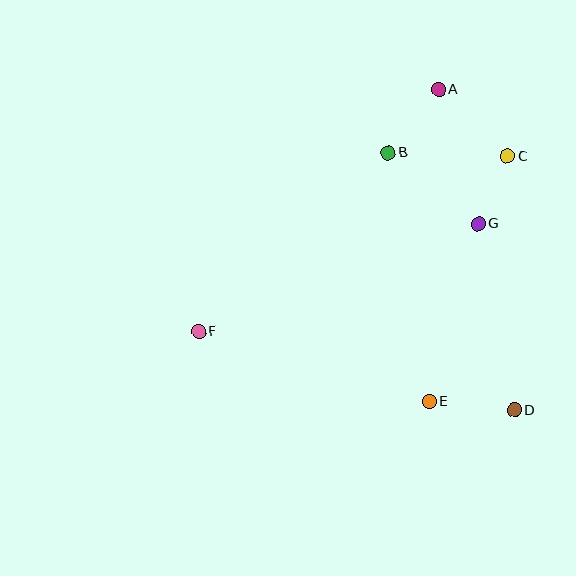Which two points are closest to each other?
Points C and G are closest to each other.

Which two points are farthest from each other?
Points C and F are farthest from each other.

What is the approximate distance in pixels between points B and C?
The distance between B and C is approximately 120 pixels.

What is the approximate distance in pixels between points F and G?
The distance between F and G is approximately 300 pixels.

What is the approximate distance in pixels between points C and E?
The distance between C and E is approximately 258 pixels.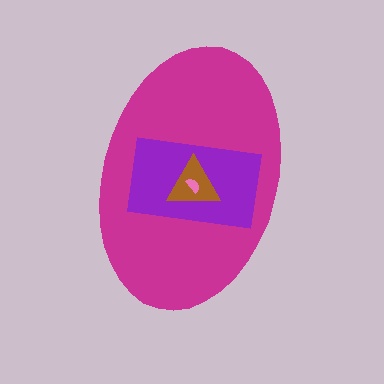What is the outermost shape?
The magenta ellipse.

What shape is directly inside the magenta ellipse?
The purple rectangle.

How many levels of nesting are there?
4.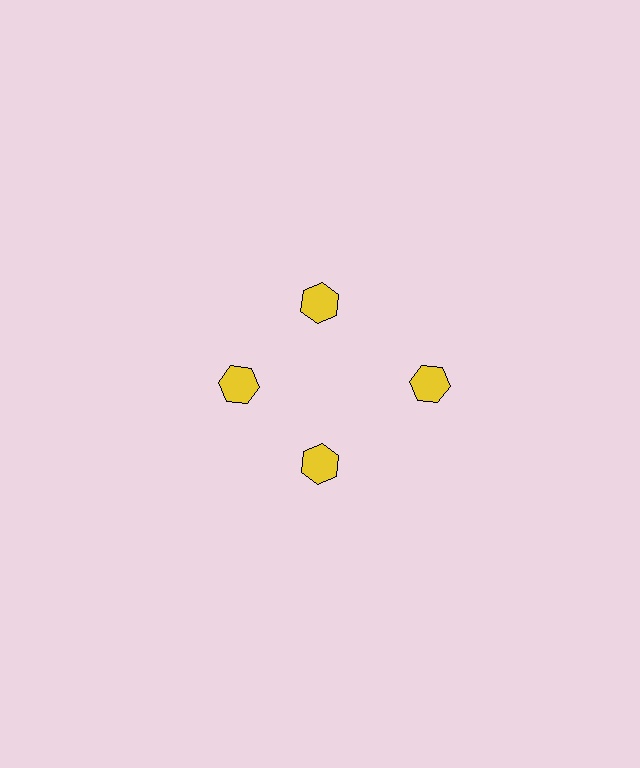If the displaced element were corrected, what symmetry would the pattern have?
It would have 4-fold rotational symmetry — the pattern would map onto itself every 90 degrees.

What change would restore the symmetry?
The symmetry would be restored by moving it inward, back onto the ring so that all 4 hexagons sit at equal angles and equal distance from the center.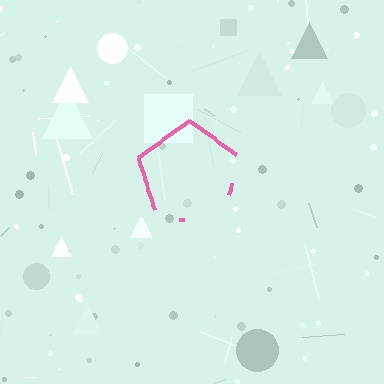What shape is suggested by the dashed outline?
The dashed outline suggests a pentagon.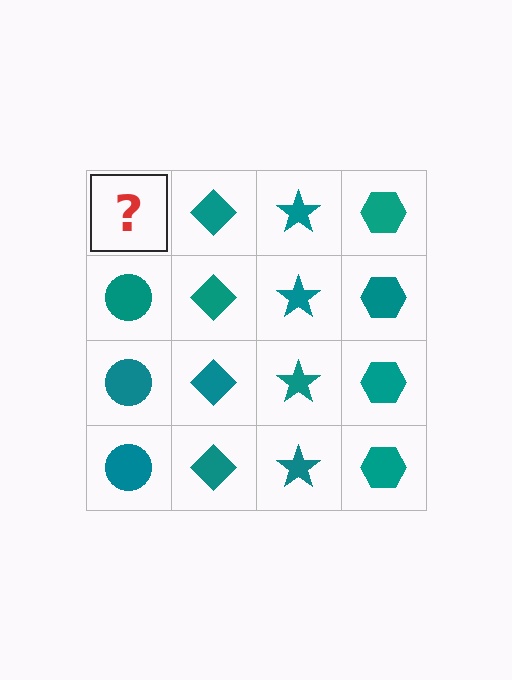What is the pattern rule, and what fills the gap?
The rule is that each column has a consistent shape. The gap should be filled with a teal circle.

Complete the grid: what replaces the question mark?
The question mark should be replaced with a teal circle.